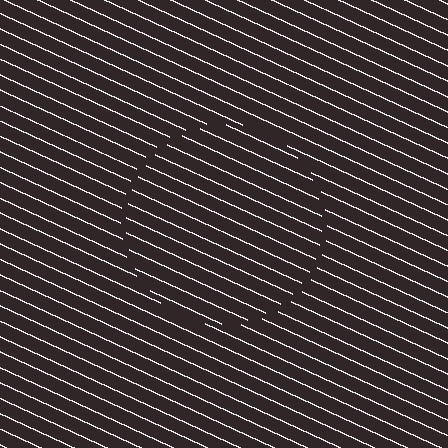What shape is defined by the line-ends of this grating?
An illusory circle. The interior of the shape contains the same grating, shifted by half a period — the contour is defined by the phase discontinuity where line-ends from the inner and outer gratings abut.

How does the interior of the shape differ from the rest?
The interior of the shape contains the same grating, shifted by half a period — the contour is defined by the phase discontinuity where line-ends from the inner and outer gratings abut.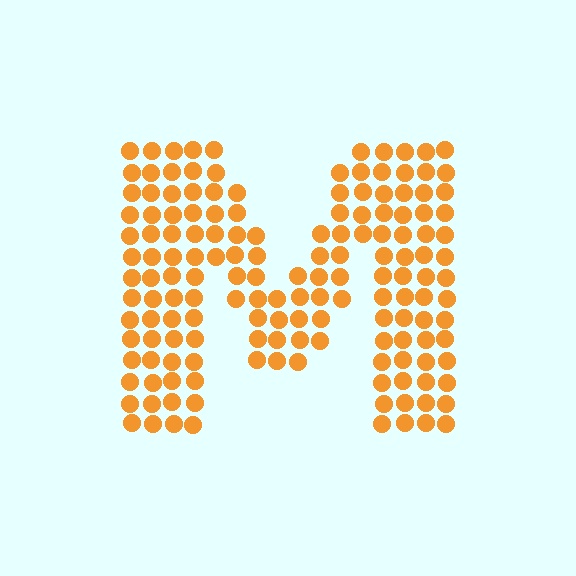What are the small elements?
The small elements are circles.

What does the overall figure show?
The overall figure shows the letter M.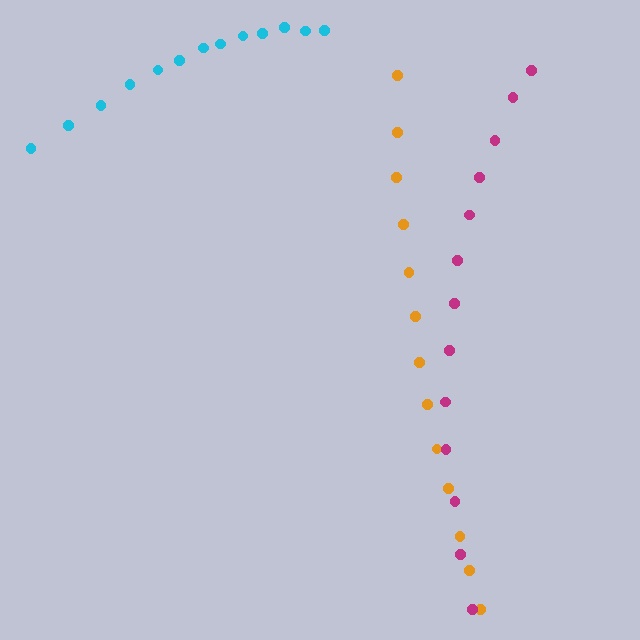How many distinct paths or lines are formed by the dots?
There are 3 distinct paths.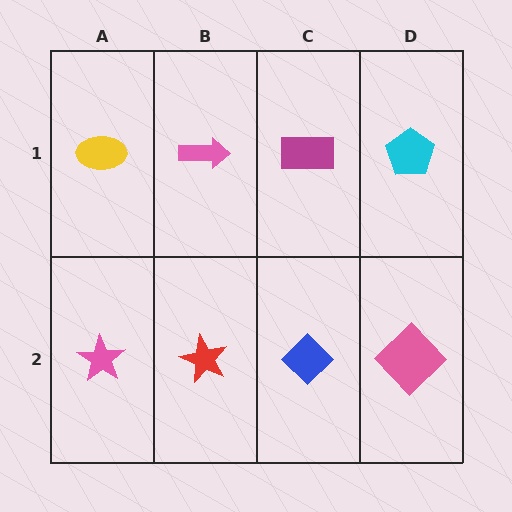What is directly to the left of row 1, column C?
A pink arrow.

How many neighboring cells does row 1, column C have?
3.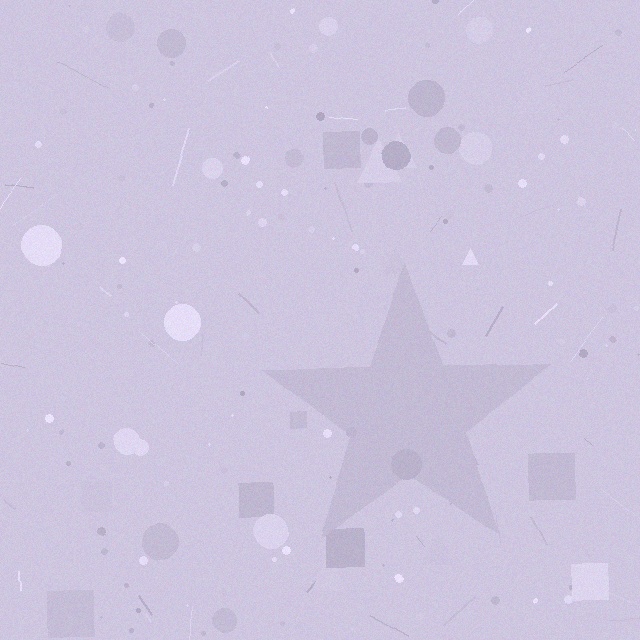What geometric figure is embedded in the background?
A star is embedded in the background.